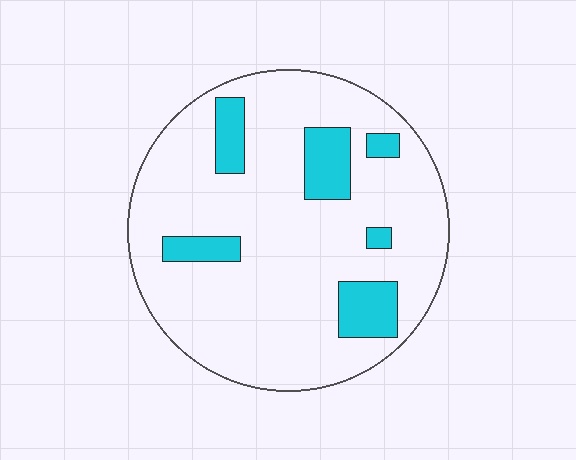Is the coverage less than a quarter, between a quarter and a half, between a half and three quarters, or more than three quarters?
Less than a quarter.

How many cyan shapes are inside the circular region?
6.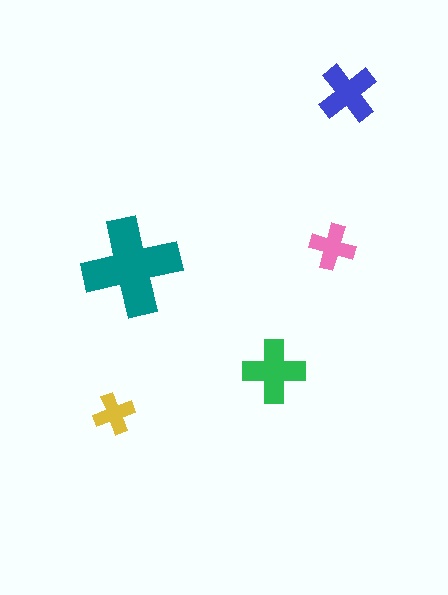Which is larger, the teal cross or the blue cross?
The teal one.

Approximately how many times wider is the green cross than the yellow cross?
About 1.5 times wider.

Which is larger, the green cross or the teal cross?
The teal one.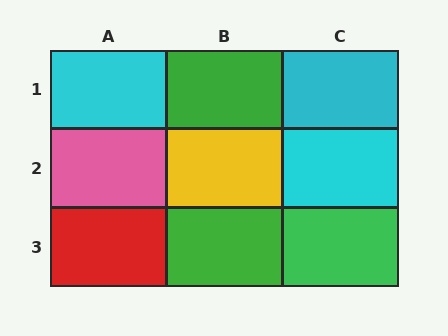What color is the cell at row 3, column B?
Green.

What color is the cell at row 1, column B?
Green.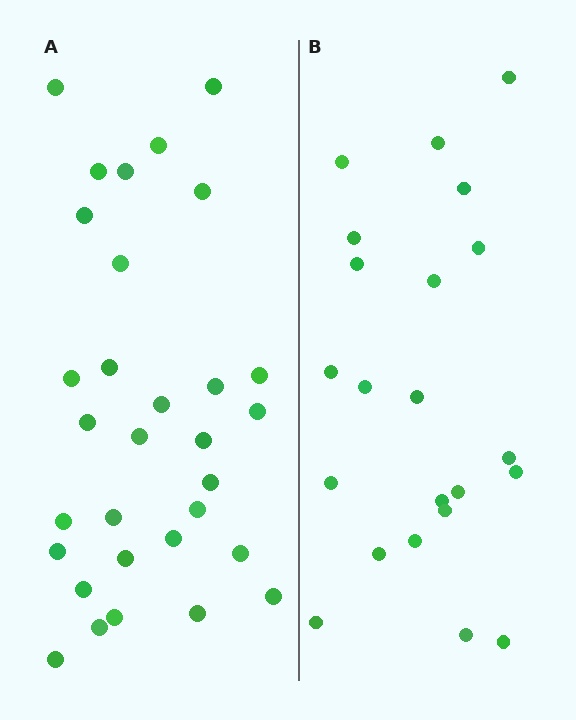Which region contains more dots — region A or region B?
Region A (the left region) has more dots.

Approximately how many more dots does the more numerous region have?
Region A has roughly 8 or so more dots than region B.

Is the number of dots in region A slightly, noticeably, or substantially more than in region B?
Region A has noticeably more, but not dramatically so. The ratio is roughly 1.4 to 1.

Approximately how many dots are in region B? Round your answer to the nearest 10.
About 20 dots. (The exact count is 22, which rounds to 20.)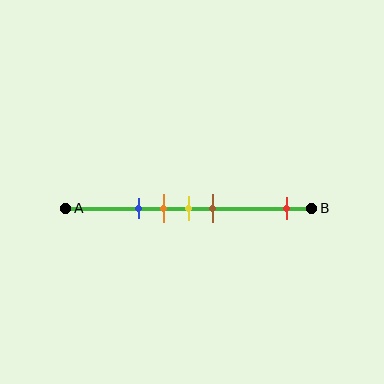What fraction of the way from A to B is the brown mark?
The brown mark is approximately 60% (0.6) of the way from A to B.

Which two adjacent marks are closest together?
The orange and yellow marks are the closest adjacent pair.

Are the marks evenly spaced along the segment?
No, the marks are not evenly spaced.